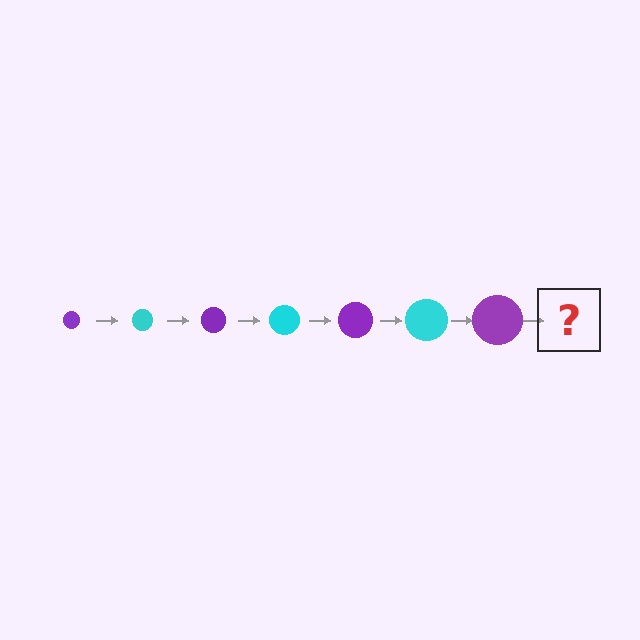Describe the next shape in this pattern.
It should be a cyan circle, larger than the previous one.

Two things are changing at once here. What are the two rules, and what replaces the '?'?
The two rules are that the circle grows larger each step and the color cycles through purple and cyan. The '?' should be a cyan circle, larger than the previous one.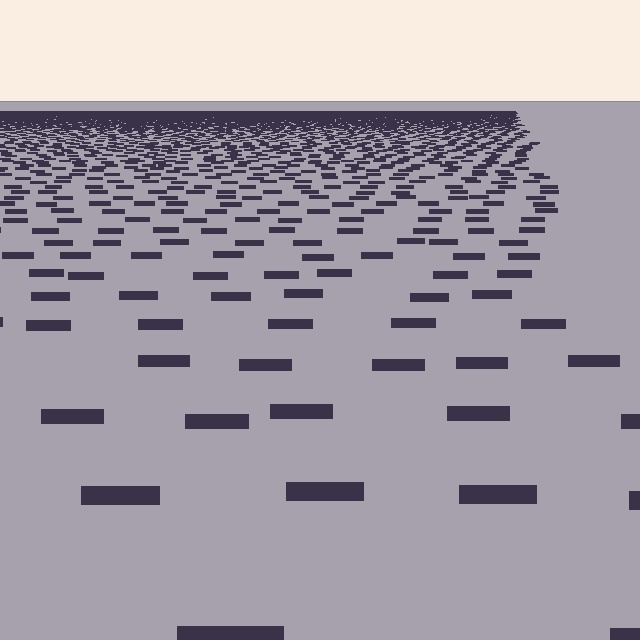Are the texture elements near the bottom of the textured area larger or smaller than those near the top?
Larger. Near the bottom, elements are closer to the viewer and appear at a bigger on-screen size.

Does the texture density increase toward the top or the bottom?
Density increases toward the top.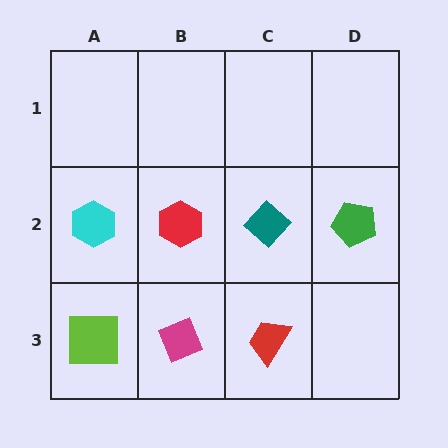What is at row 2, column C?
A teal diamond.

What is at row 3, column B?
A magenta diamond.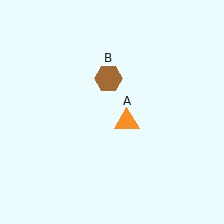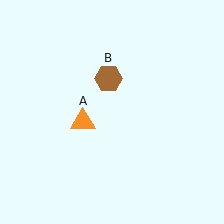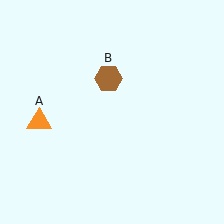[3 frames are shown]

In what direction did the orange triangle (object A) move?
The orange triangle (object A) moved left.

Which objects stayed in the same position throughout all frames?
Brown hexagon (object B) remained stationary.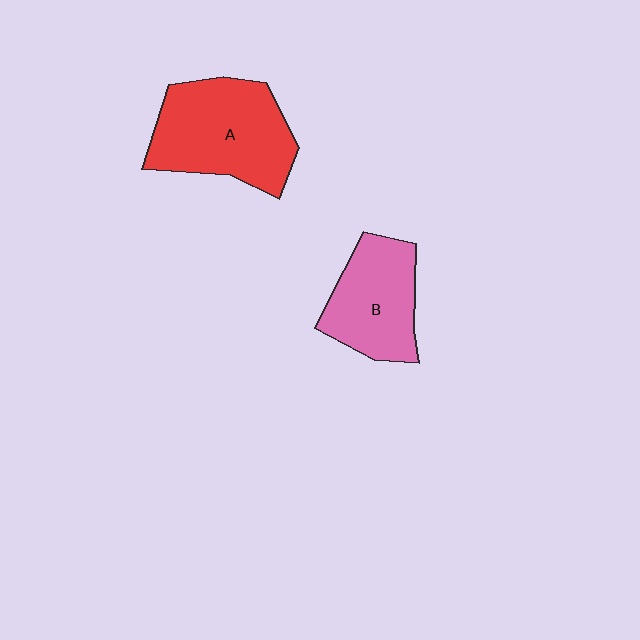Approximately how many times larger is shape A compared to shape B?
Approximately 1.4 times.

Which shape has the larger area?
Shape A (red).